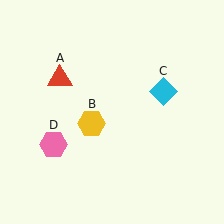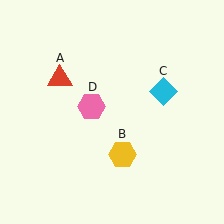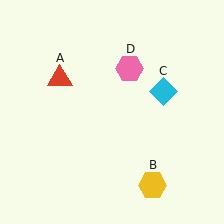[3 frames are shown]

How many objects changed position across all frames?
2 objects changed position: yellow hexagon (object B), pink hexagon (object D).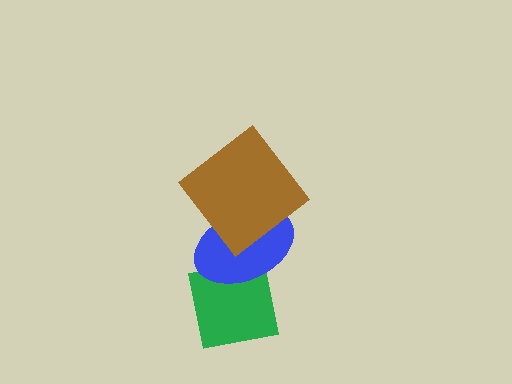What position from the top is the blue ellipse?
The blue ellipse is 2nd from the top.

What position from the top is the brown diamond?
The brown diamond is 1st from the top.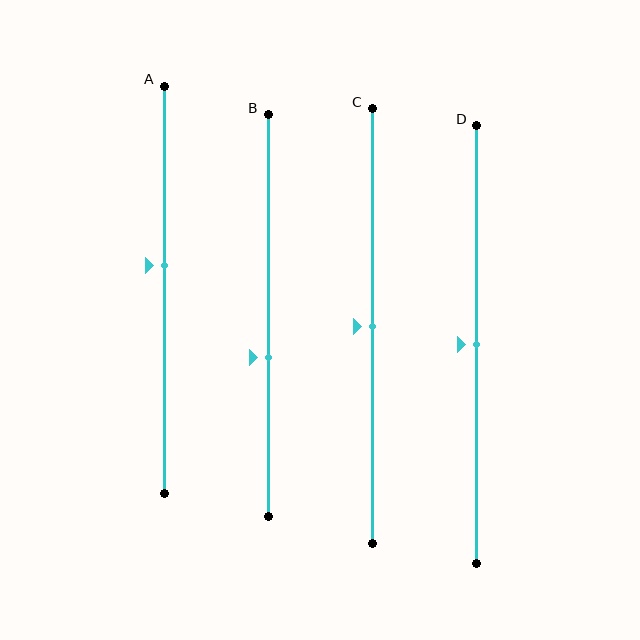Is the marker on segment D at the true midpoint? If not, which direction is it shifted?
Yes, the marker on segment D is at the true midpoint.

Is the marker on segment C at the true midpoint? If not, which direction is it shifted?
Yes, the marker on segment C is at the true midpoint.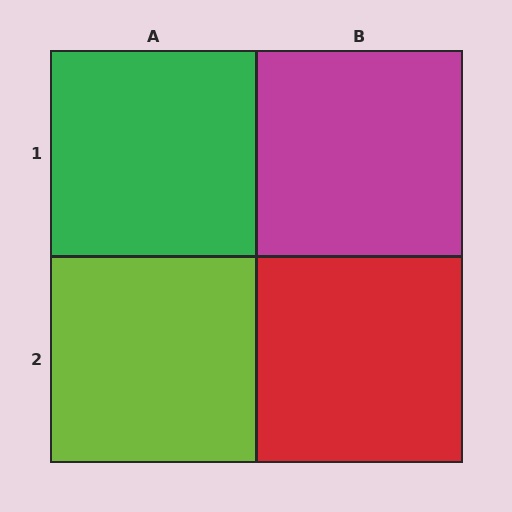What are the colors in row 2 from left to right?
Lime, red.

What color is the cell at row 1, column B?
Magenta.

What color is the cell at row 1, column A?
Green.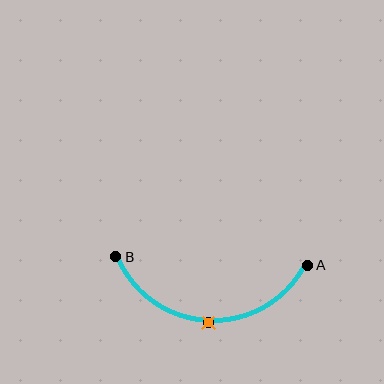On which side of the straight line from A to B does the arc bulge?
The arc bulges below the straight line connecting A and B.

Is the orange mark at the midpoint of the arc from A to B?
Yes. The orange mark lies on the arc at equal arc-length from both A and B — it is the arc midpoint.